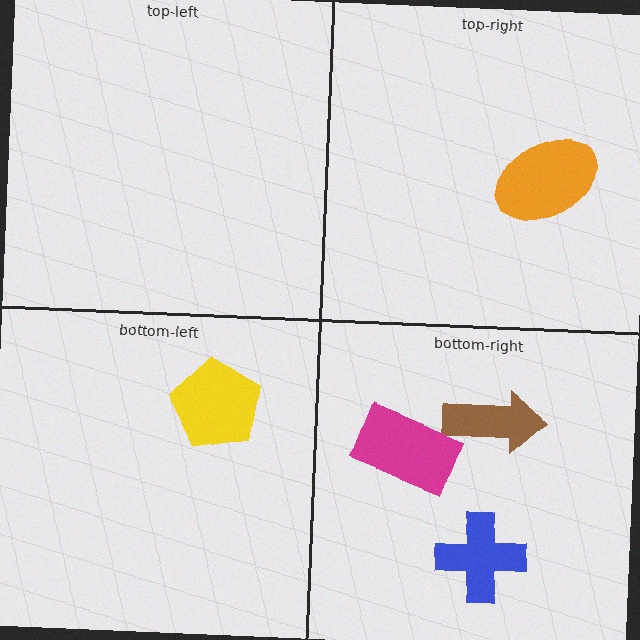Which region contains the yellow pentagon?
The bottom-left region.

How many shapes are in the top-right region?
1.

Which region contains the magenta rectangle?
The bottom-right region.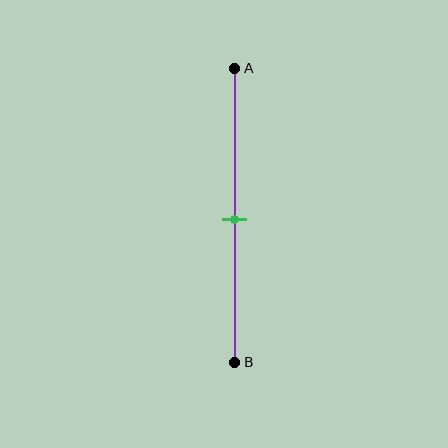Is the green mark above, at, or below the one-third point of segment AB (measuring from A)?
The green mark is below the one-third point of segment AB.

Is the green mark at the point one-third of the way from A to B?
No, the mark is at about 50% from A, not at the 33% one-third point.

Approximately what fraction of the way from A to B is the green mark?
The green mark is approximately 50% of the way from A to B.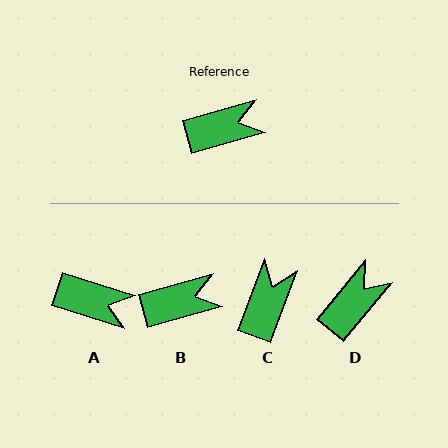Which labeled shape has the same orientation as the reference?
B.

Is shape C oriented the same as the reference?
No, it is off by about 54 degrees.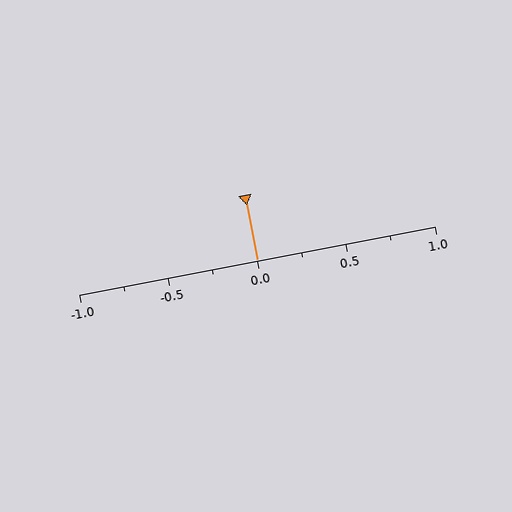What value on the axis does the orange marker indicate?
The marker indicates approximately 0.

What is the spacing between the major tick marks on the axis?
The major ticks are spaced 0.5 apart.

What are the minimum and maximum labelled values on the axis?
The axis runs from -1.0 to 1.0.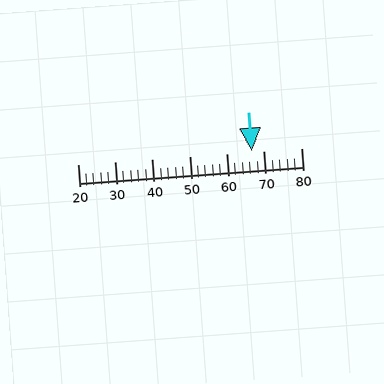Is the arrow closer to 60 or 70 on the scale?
The arrow is closer to 70.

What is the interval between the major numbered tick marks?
The major tick marks are spaced 10 units apart.